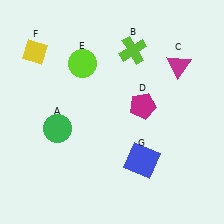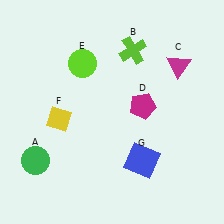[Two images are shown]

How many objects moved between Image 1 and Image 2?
2 objects moved between the two images.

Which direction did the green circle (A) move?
The green circle (A) moved down.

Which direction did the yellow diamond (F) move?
The yellow diamond (F) moved down.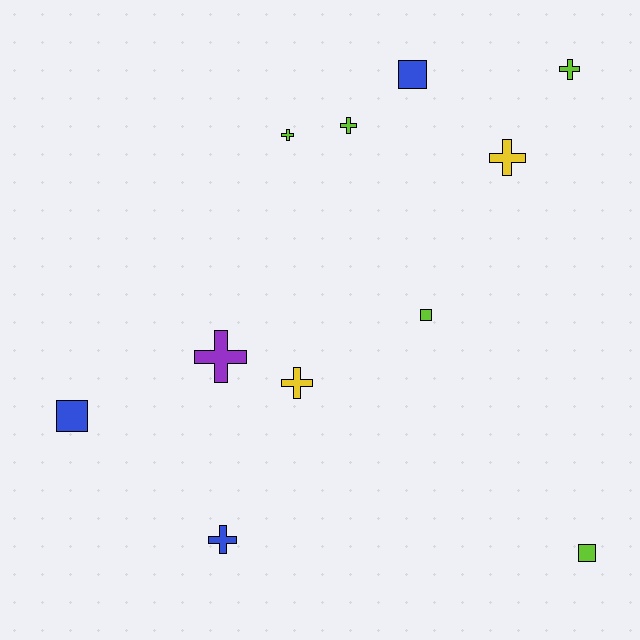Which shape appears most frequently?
Cross, with 7 objects.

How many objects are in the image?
There are 11 objects.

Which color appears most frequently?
Lime, with 5 objects.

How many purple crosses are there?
There is 1 purple cross.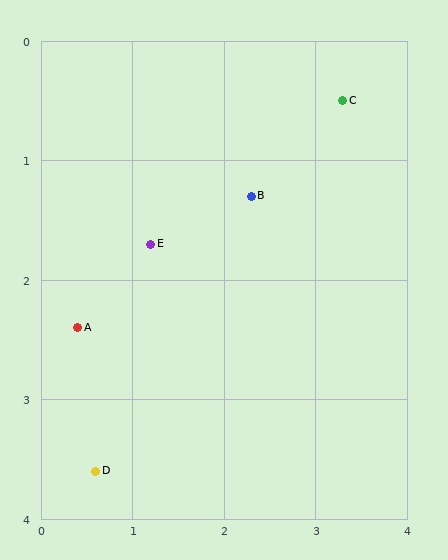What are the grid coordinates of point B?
Point B is at approximately (2.3, 1.3).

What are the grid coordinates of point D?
Point D is at approximately (0.6, 3.6).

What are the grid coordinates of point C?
Point C is at approximately (3.3, 0.5).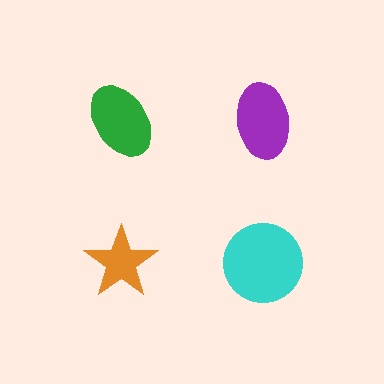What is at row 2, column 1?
An orange star.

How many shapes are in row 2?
2 shapes.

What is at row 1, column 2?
A purple ellipse.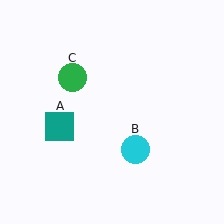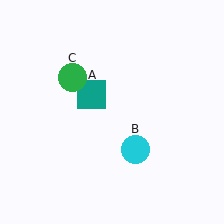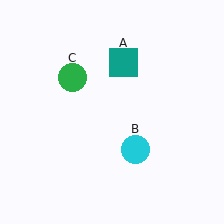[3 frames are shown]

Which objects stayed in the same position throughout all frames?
Cyan circle (object B) and green circle (object C) remained stationary.